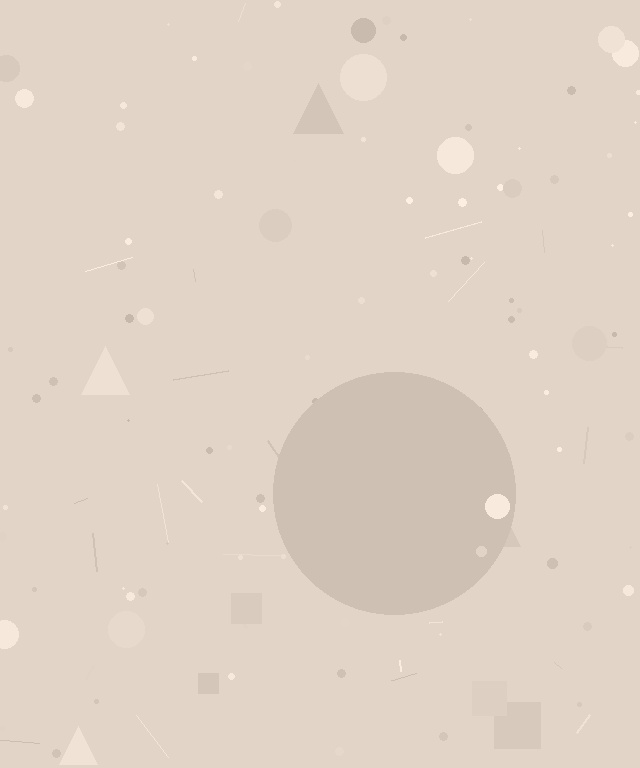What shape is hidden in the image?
A circle is hidden in the image.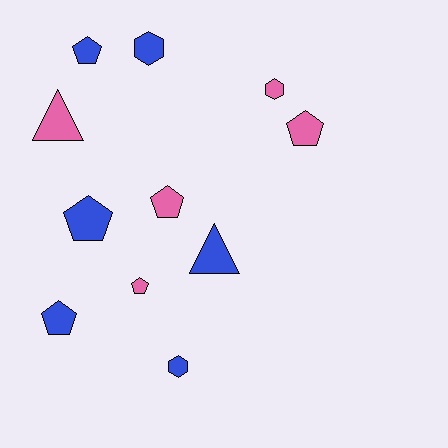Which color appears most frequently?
Blue, with 6 objects.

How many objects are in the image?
There are 11 objects.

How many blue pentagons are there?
There are 3 blue pentagons.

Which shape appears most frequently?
Pentagon, with 6 objects.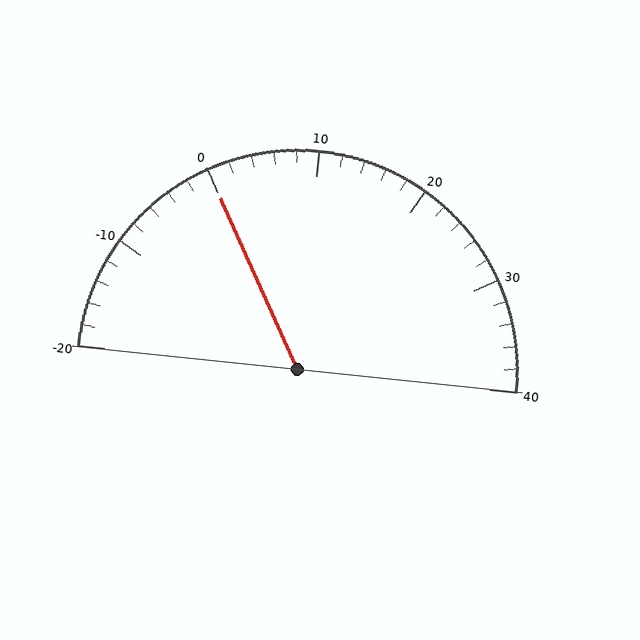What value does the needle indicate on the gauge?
The needle indicates approximately 0.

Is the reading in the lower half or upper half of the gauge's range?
The reading is in the lower half of the range (-20 to 40).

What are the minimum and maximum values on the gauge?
The gauge ranges from -20 to 40.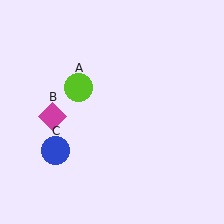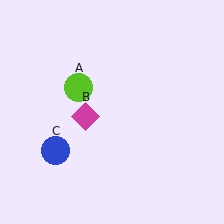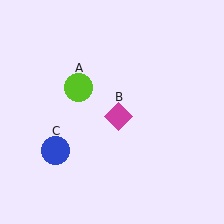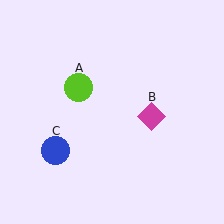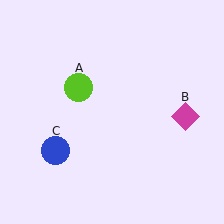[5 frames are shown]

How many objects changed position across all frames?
1 object changed position: magenta diamond (object B).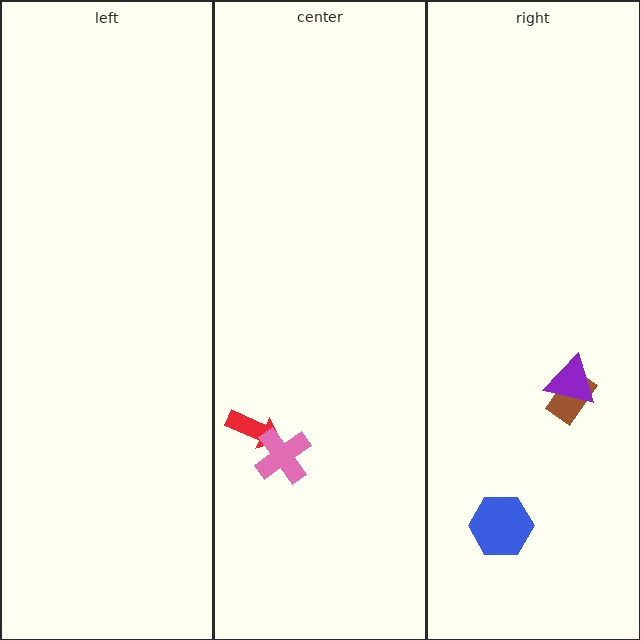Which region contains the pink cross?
The center region.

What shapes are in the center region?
The red arrow, the pink cross.